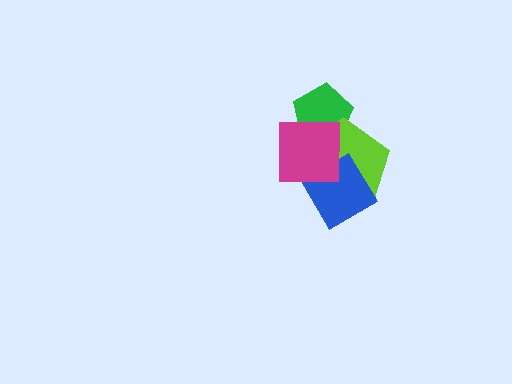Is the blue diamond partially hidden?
Yes, it is partially covered by another shape.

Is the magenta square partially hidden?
No, no other shape covers it.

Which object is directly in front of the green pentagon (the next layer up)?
The lime pentagon is directly in front of the green pentagon.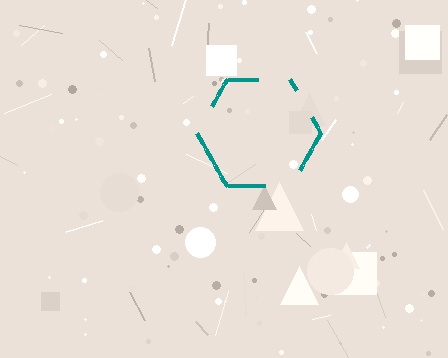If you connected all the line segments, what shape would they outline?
They would outline a hexagon.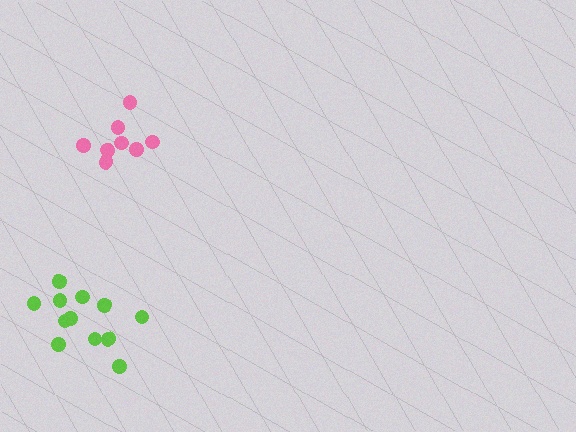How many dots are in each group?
Group 1: 12 dots, Group 2: 9 dots (21 total).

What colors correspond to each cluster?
The clusters are colored: lime, pink.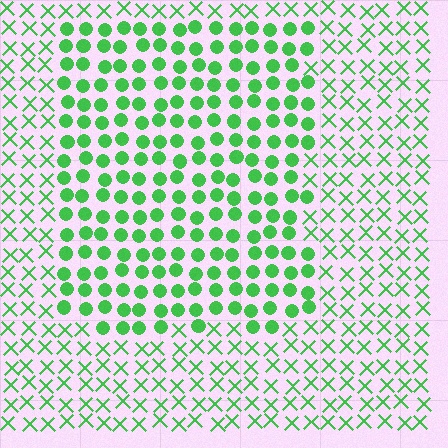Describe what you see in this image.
The image is filled with small green elements arranged in a uniform grid. A rectangle-shaped region contains circles, while the surrounding area contains X marks. The boundary is defined purely by the change in element shape.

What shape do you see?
I see a rectangle.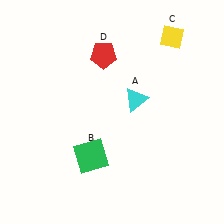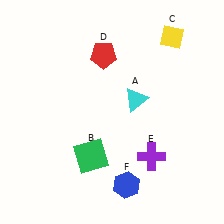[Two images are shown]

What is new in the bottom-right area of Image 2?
A purple cross (E) was added in the bottom-right area of Image 2.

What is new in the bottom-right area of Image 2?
A blue hexagon (F) was added in the bottom-right area of Image 2.